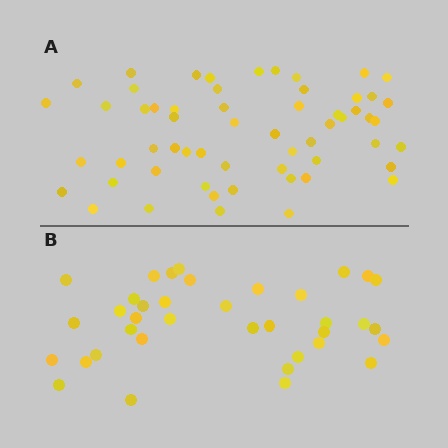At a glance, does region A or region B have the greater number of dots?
Region A (the top region) has more dots.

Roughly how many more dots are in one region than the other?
Region A has approximately 20 more dots than region B.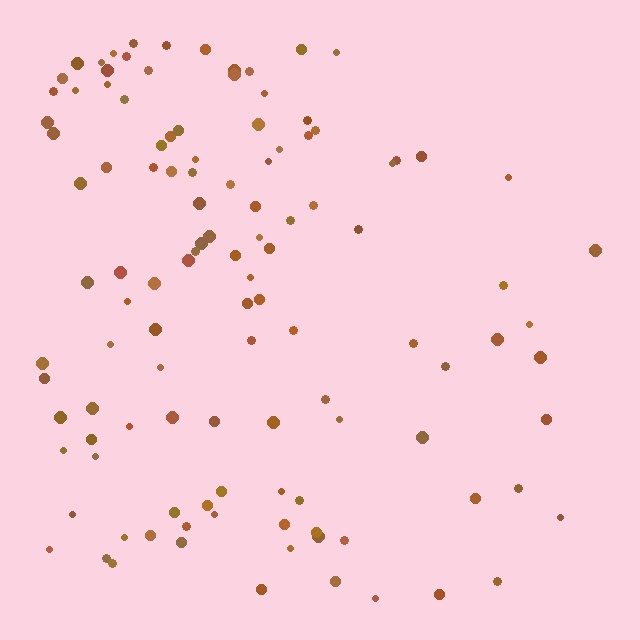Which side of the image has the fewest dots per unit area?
The right.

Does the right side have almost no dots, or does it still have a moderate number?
Still a moderate number, just noticeably fewer than the left.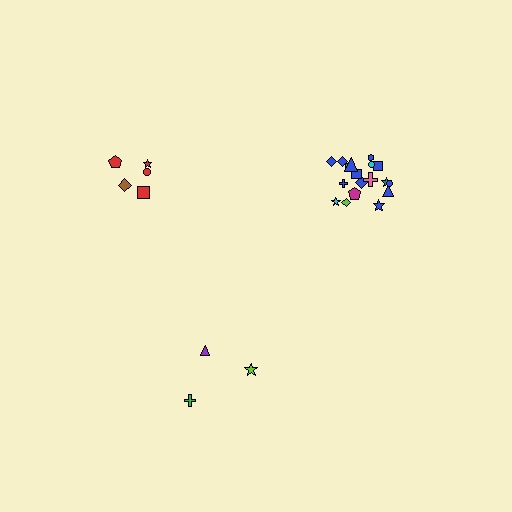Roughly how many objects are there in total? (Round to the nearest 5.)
Roughly 25 objects in total.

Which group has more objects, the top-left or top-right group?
The top-right group.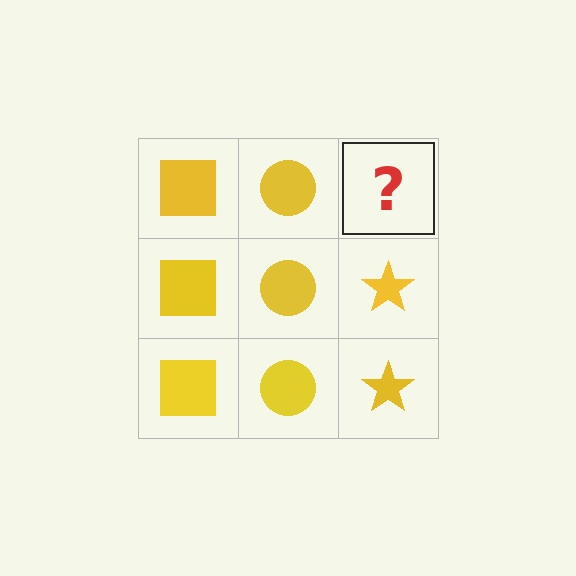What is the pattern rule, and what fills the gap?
The rule is that each column has a consistent shape. The gap should be filled with a yellow star.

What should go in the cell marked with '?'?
The missing cell should contain a yellow star.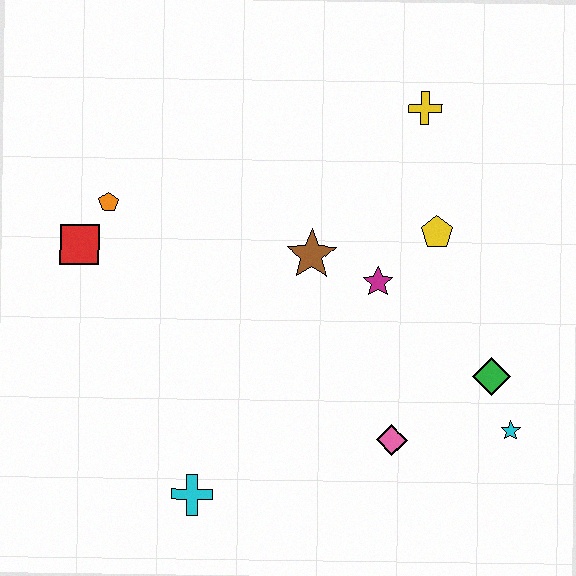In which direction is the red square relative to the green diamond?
The red square is to the left of the green diamond.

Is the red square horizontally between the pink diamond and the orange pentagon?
No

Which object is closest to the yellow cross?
The yellow pentagon is closest to the yellow cross.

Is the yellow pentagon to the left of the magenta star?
No